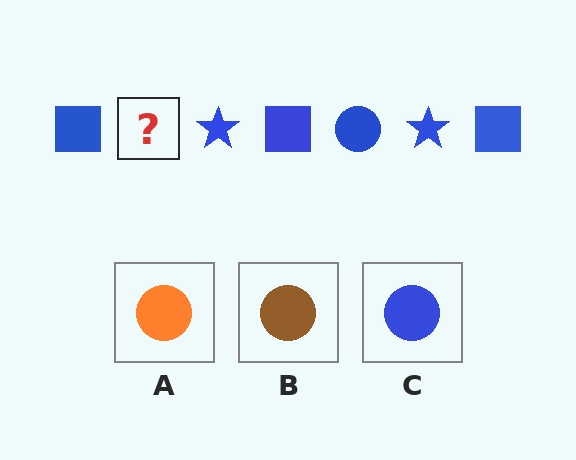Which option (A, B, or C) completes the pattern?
C.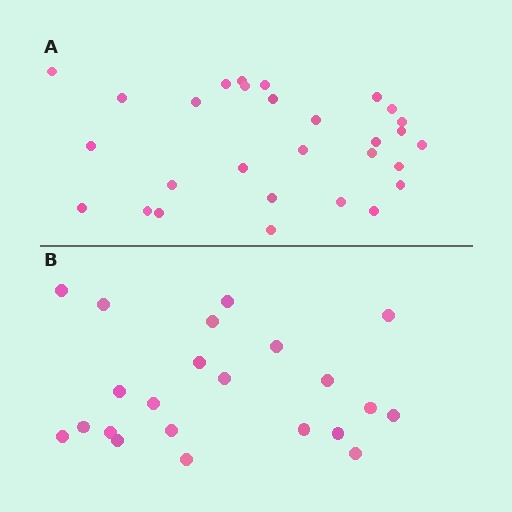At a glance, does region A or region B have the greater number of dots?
Region A (the top region) has more dots.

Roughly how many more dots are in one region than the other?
Region A has roughly 8 or so more dots than region B.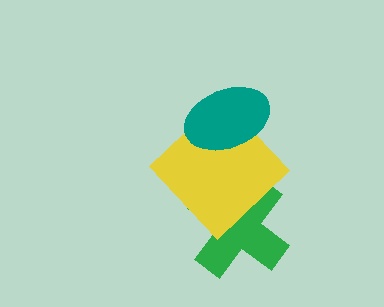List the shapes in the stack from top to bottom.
From top to bottom: the teal ellipse, the yellow diamond, the green cross.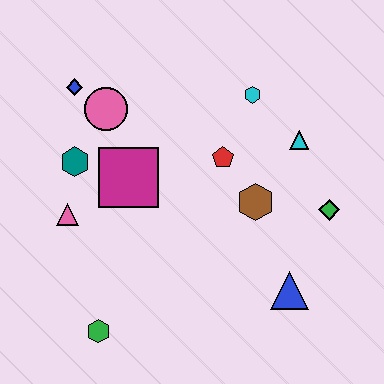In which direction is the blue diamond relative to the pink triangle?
The blue diamond is above the pink triangle.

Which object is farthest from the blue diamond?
The blue triangle is farthest from the blue diamond.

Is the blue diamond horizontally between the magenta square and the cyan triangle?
No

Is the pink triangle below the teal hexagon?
Yes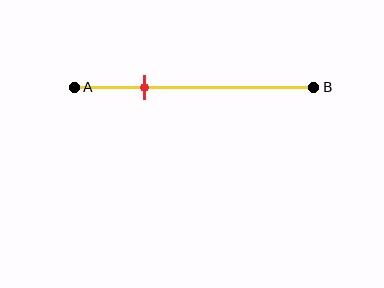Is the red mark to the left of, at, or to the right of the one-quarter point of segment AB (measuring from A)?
The red mark is to the right of the one-quarter point of segment AB.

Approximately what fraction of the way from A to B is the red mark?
The red mark is approximately 30% of the way from A to B.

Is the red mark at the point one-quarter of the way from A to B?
No, the mark is at about 30% from A, not at the 25% one-quarter point.